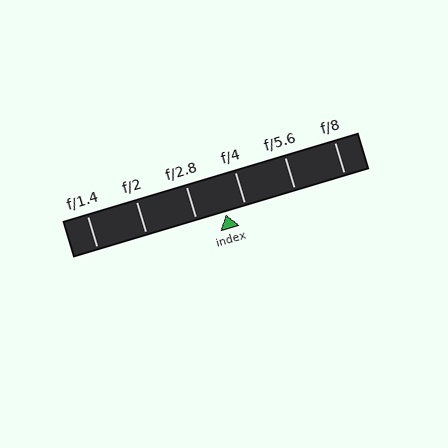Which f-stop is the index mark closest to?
The index mark is closest to f/4.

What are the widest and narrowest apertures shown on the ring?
The widest aperture shown is f/1.4 and the narrowest is f/8.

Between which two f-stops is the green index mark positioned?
The index mark is between f/2.8 and f/4.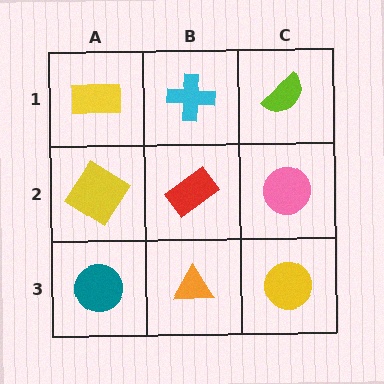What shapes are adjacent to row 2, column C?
A lime semicircle (row 1, column C), a yellow circle (row 3, column C), a red rectangle (row 2, column B).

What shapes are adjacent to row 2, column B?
A cyan cross (row 1, column B), an orange triangle (row 3, column B), a yellow diamond (row 2, column A), a pink circle (row 2, column C).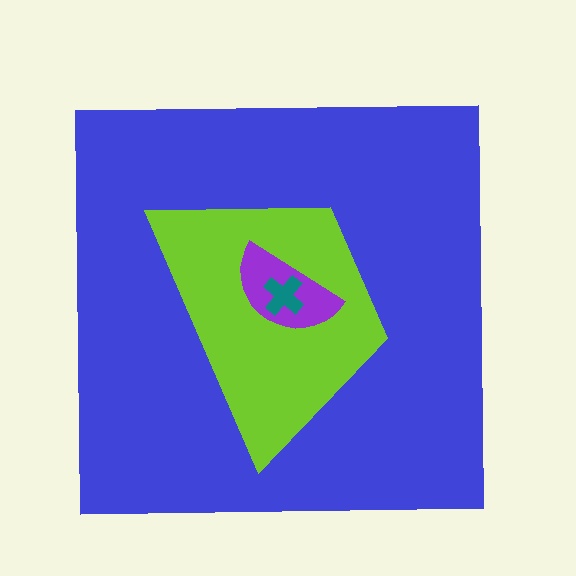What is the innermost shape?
The teal cross.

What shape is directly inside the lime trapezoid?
The purple semicircle.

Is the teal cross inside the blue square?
Yes.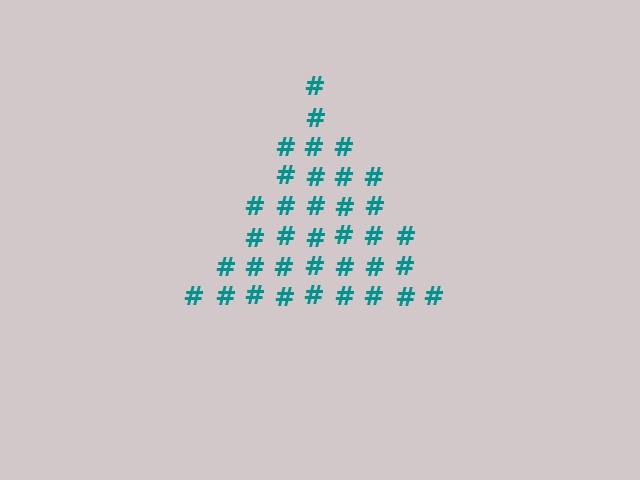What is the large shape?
The large shape is a triangle.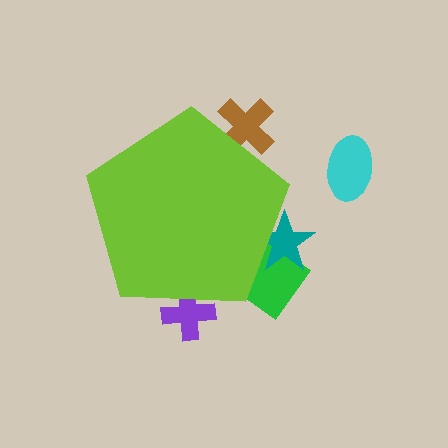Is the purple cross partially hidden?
Yes, the purple cross is partially hidden behind the lime pentagon.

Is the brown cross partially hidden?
Yes, the brown cross is partially hidden behind the lime pentagon.